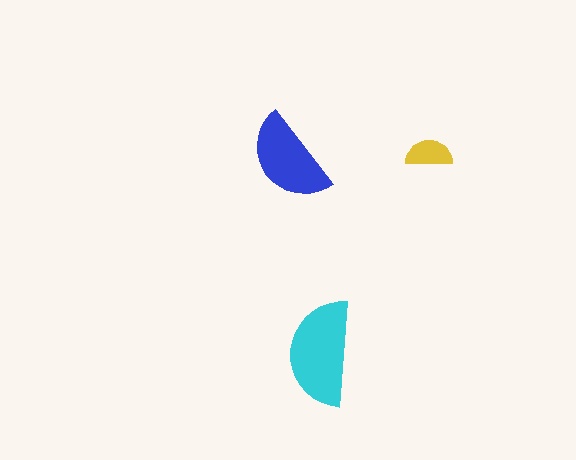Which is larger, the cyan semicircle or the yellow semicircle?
The cyan one.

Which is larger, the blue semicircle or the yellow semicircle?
The blue one.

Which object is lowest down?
The cyan semicircle is bottommost.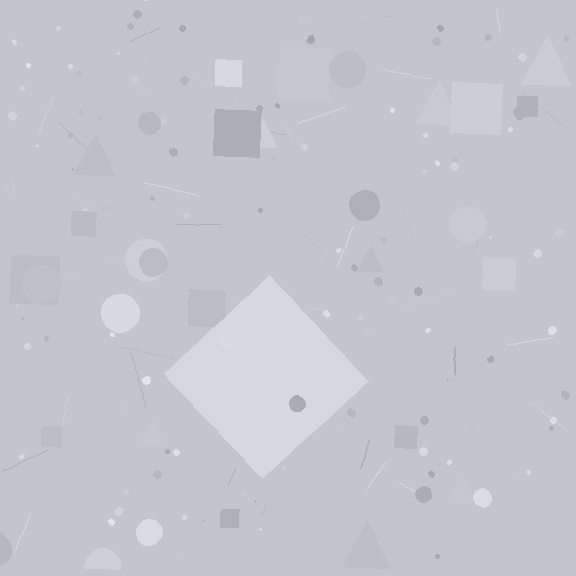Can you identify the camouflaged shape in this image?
The camouflaged shape is a diamond.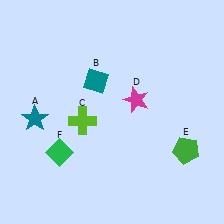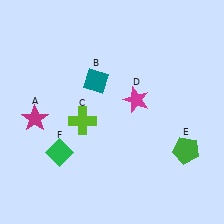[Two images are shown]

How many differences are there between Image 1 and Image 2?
There is 1 difference between the two images.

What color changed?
The star (A) changed from teal in Image 1 to magenta in Image 2.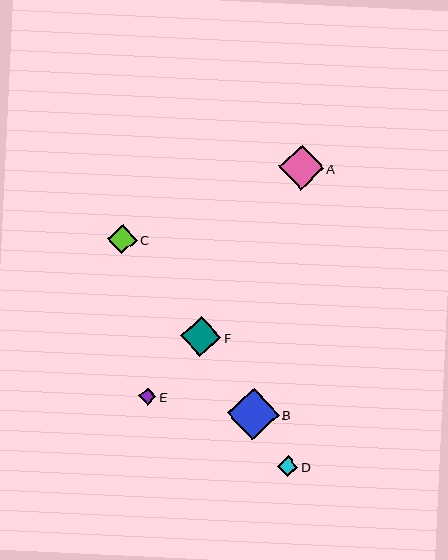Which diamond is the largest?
Diamond B is the largest with a size of approximately 52 pixels.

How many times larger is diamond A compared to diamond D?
Diamond A is approximately 2.2 times the size of diamond D.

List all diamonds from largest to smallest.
From largest to smallest: B, A, F, C, D, E.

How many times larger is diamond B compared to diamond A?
Diamond B is approximately 1.2 times the size of diamond A.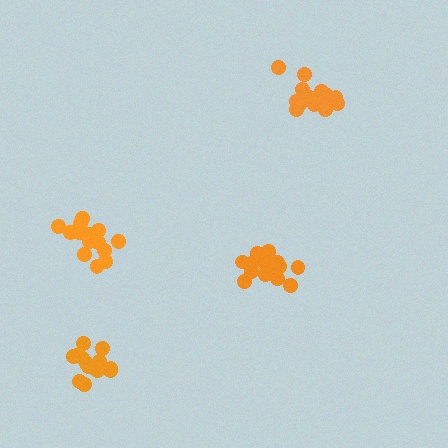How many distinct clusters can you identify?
There are 4 distinct clusters.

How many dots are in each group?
Group 1: 16 dots, Group 2: 17 dots, Group 3: 15 dots, Group 4: 15 dots (63 total).